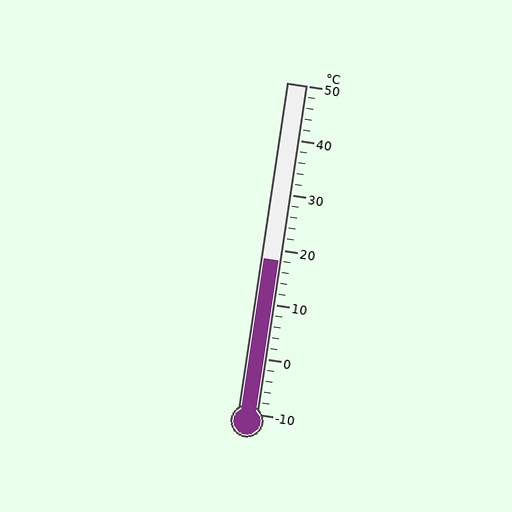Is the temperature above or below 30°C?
The temperature is below 30°C.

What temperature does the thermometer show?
The thermometer shows approximately 18°C.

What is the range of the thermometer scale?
The thermometer scale ranges from -10°C to 50°C.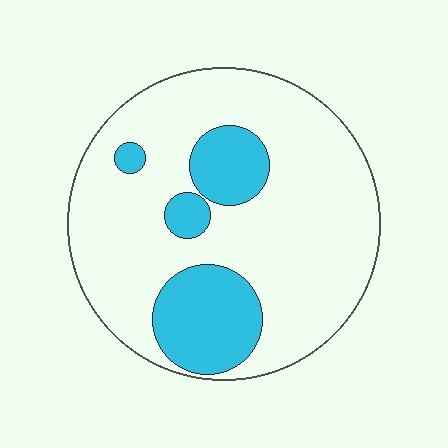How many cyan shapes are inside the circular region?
4.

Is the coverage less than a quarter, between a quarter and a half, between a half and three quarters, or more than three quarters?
Less than a quarter.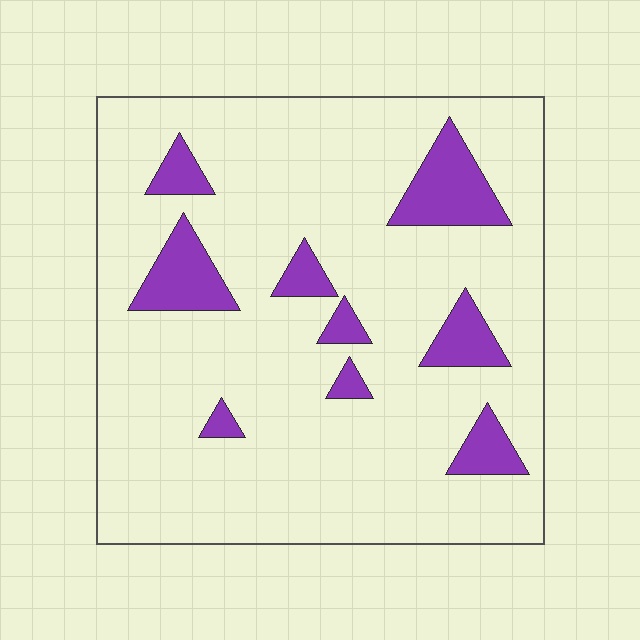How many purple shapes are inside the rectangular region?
9.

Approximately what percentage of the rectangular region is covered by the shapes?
Approximately 15%.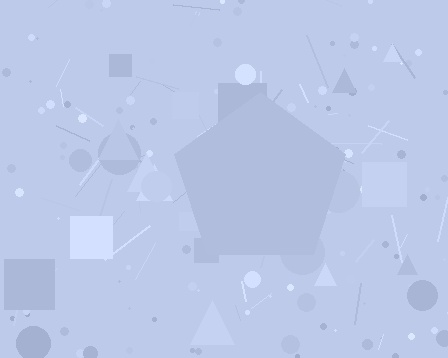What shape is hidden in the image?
A pentagon is hidden in the image.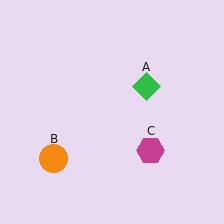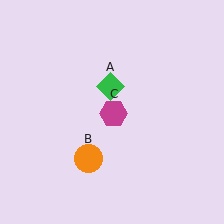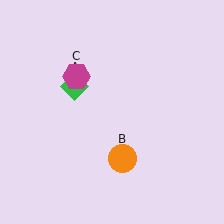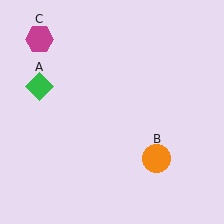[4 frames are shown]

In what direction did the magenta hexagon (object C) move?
The magenta hexagon (object C) moved up and to the left.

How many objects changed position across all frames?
3 objects changed position: green diamond (object A), orange circle (object B), magenta hexagon (object C).